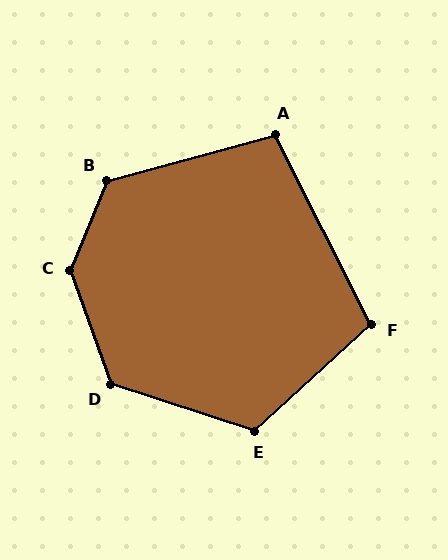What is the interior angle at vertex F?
Approximately 105 degrees (obtuse).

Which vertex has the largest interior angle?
C, at approximately 138 degrees.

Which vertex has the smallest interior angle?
A, at approximately 102 degrees.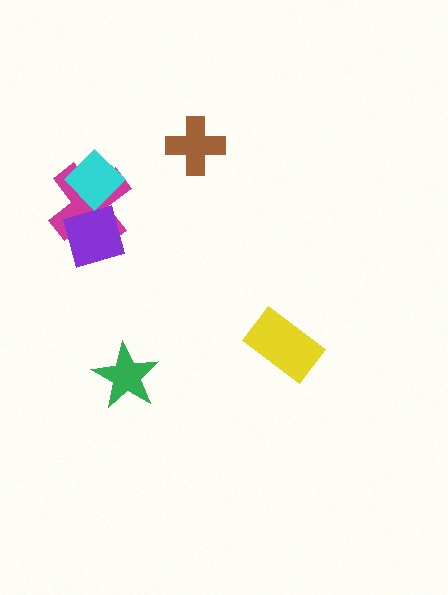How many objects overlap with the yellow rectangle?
0 objects overlap with the yellow rectangle.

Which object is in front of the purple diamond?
The cyan diamond is in front of the purple diamond.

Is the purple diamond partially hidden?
Yes, it is partially covered by another shape.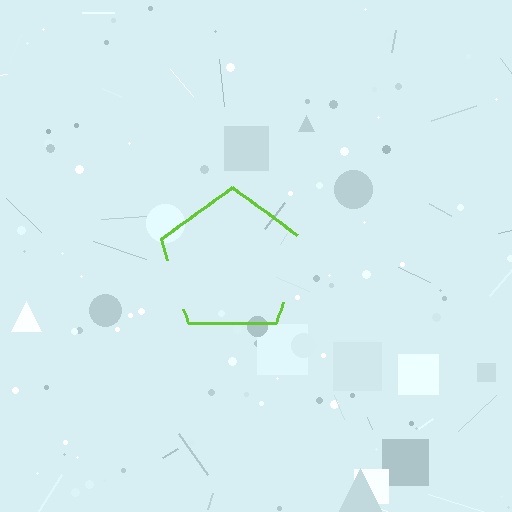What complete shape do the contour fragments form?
The contour fragments form a pentagon.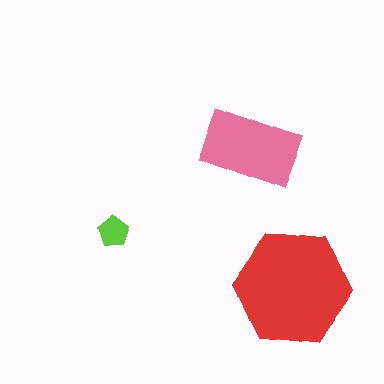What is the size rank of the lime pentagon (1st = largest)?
3rd.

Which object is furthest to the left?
The lime pentagon is leftmost.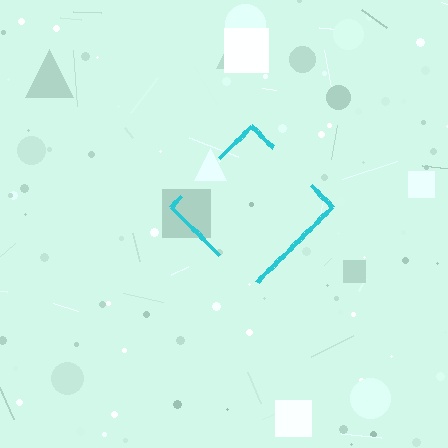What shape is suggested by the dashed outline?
The dashed outline suggests a diamond.